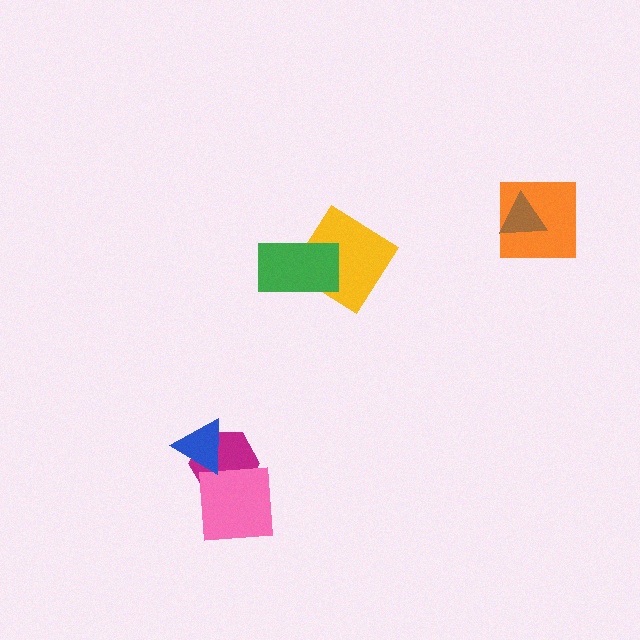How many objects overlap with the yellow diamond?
1 object overlaps with the yellow diamond.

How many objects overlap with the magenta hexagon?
2 objects overlap with the magenta hexagon.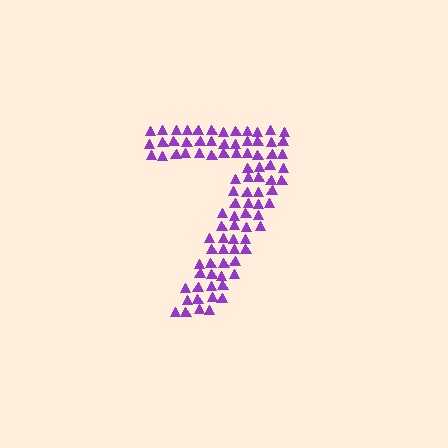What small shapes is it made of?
It is made of small triangles.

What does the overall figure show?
The overall figure shows the digit 7.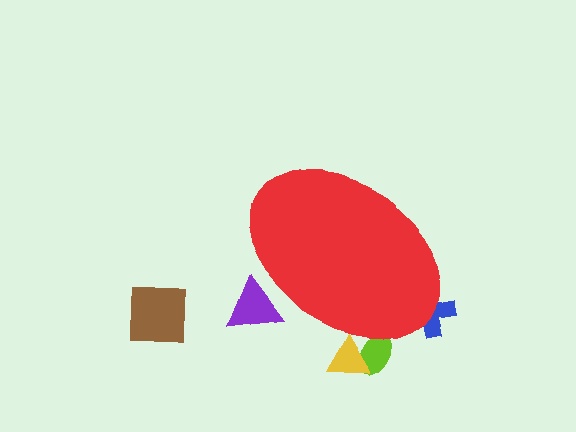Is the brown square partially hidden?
No, the brown square is fully visible.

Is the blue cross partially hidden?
Yes, the blue cross is partially hidden behind the red ellipse.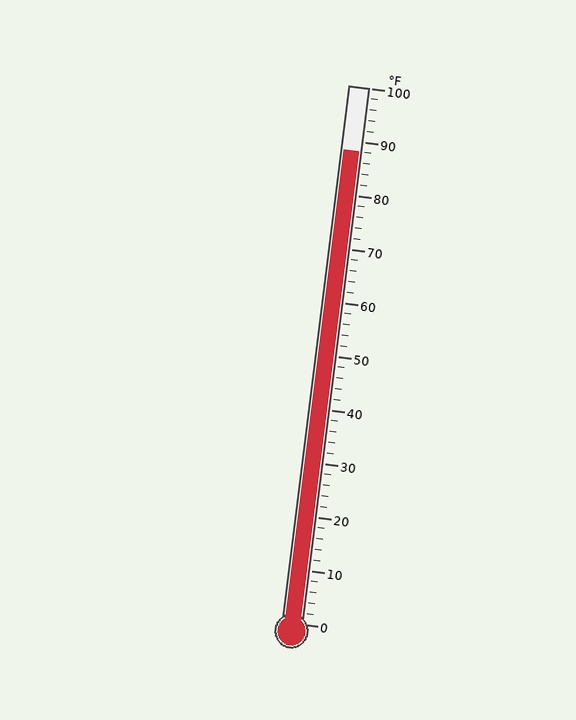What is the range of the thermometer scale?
The thermometer scale ranges from 0°F to 100°F.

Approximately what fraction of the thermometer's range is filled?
The thermometer is filled to approximately 90% of its range.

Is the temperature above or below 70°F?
The temperature is above 70°F.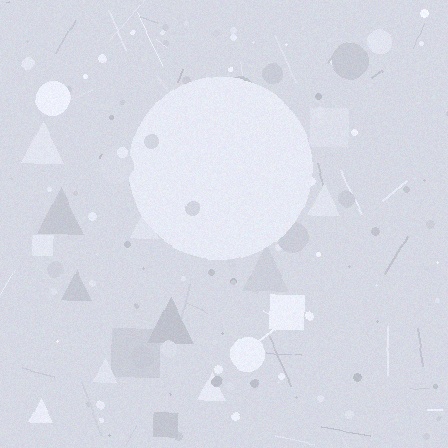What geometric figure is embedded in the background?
A circle is embedded in the background.